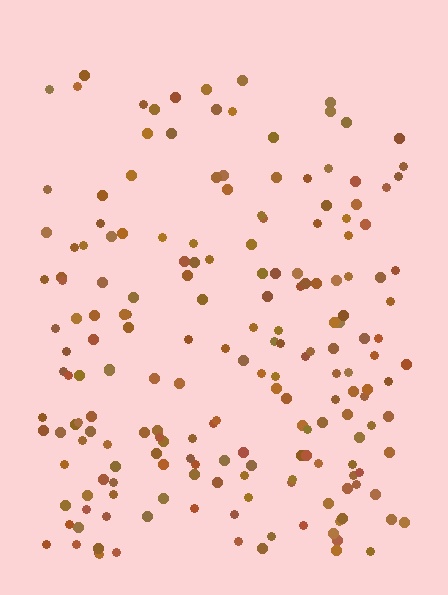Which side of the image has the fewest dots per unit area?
The top.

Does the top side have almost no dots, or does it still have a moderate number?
Still a moderate number, just noticeably fewer than the bottom.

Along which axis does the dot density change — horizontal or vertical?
Vertical.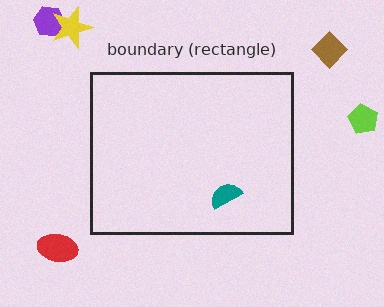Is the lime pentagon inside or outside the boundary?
Outside.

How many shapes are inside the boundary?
1 inside, 5 outside.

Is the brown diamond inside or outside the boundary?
Outside.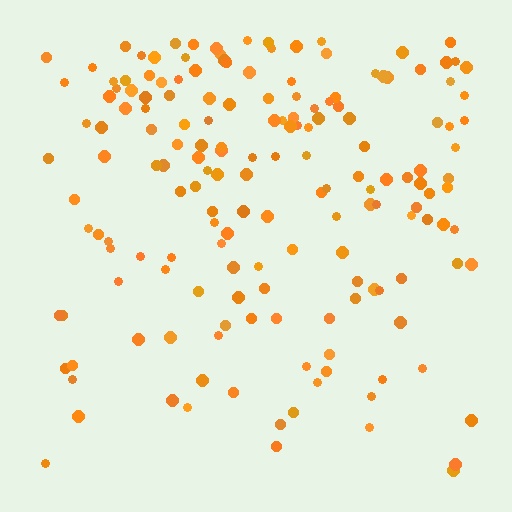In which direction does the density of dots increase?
From bottom to top, with the top side densest.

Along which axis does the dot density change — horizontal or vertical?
Vertical.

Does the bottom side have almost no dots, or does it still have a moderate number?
Still a moderate number, just noticeably fewer than the top.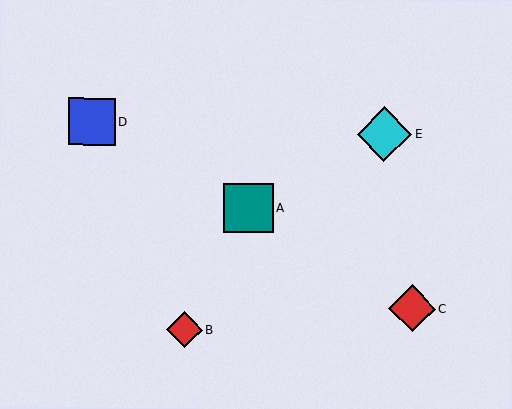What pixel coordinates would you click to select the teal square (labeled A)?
Click at (248, 208) to select the teal square A.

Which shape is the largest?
The cyan diamond (labeled E) is the largest.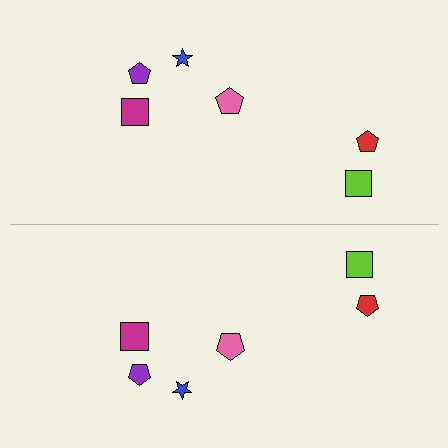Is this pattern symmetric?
Yes, this pattern has bilateral (reflection) symmetry.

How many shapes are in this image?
There are 12 shapes in this image.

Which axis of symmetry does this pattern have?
The pattern has a horizontal axis of symmetry running through the center of the image.